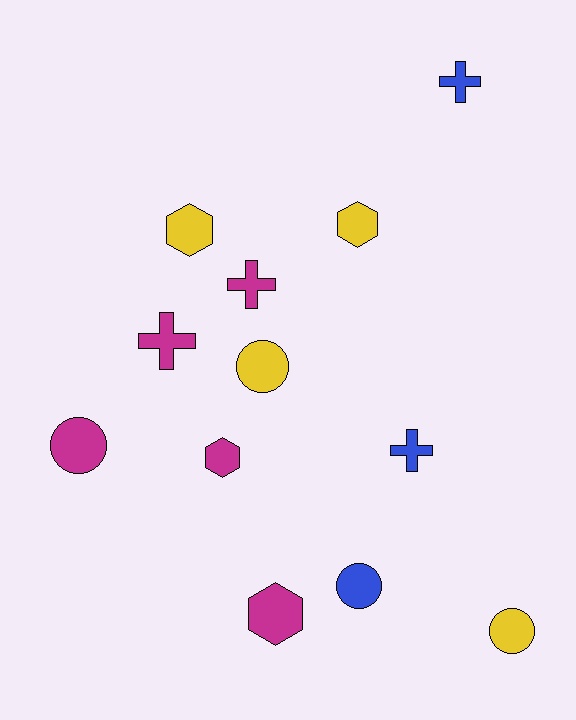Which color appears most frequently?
Magenta, with 5 objects.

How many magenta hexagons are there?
There are 2 magenta hexagons.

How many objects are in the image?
There are 12 objects.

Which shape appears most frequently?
Circle, with 4 objects.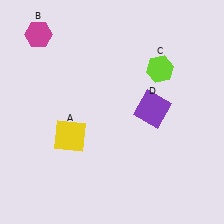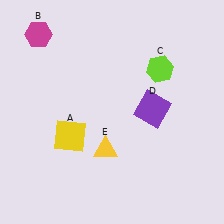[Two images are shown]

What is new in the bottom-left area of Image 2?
A yellow triangle (E) was added in the bottom-left area of Image 2.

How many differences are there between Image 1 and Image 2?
There is 1 difference between the two images.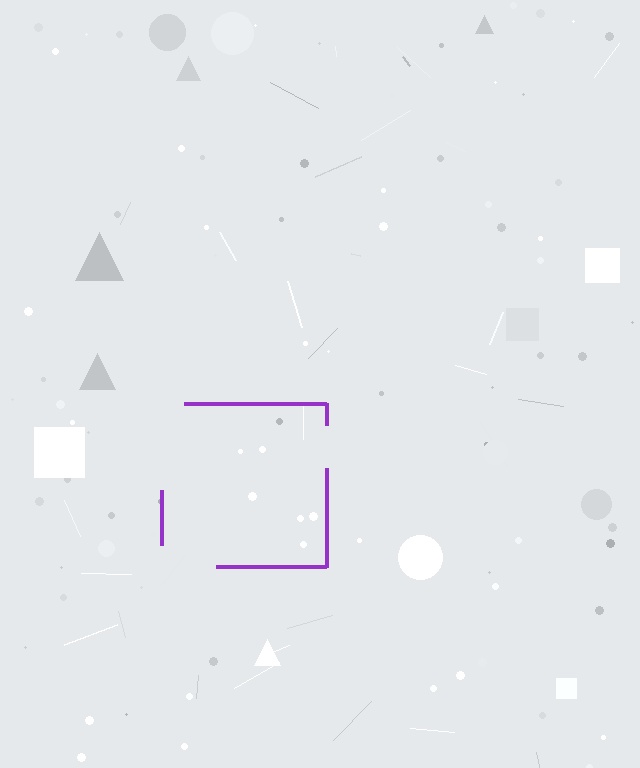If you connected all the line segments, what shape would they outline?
They would outline a square.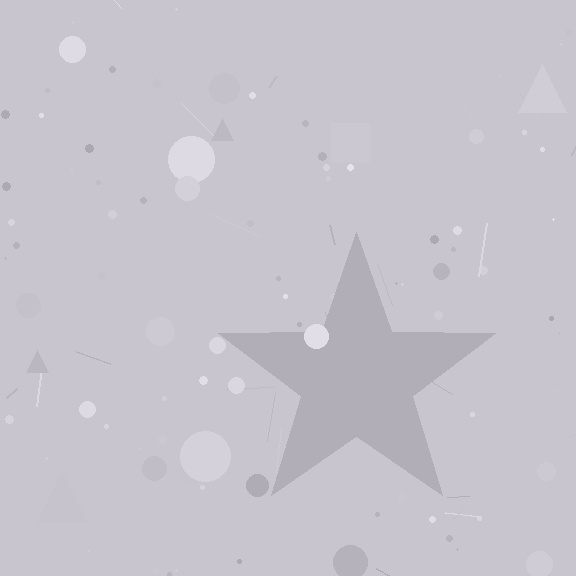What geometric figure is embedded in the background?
A star is embedded in the background.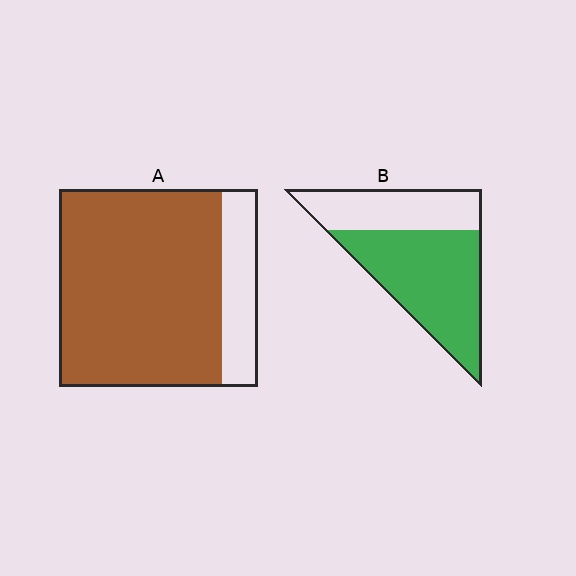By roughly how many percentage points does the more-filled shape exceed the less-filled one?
By roughly 20 percentage points (A over B).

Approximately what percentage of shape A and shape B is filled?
A is approximately 80% and B is approximately 65%.